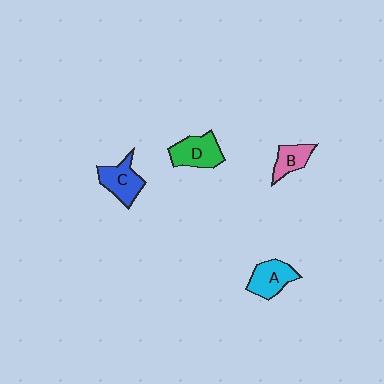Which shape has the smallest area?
Shape B (pink).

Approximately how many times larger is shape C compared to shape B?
Approximately 1.4 times.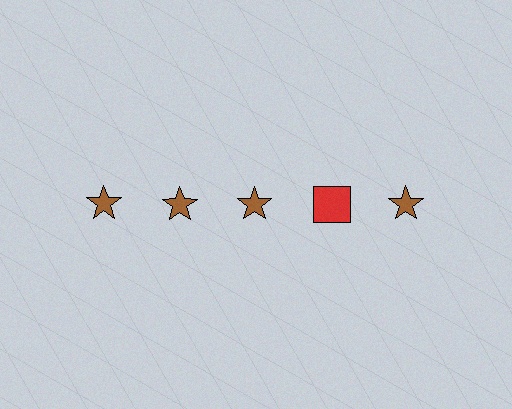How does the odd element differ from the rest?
It differs in both color (red instead of brown) and shape (square instead of star).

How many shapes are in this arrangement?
There are 5 shapes arranged in a grid pattern.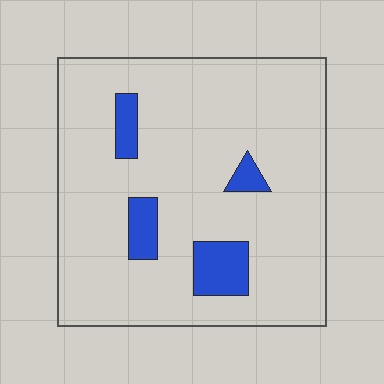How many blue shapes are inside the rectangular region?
4.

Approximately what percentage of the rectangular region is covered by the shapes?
Approximately 10%.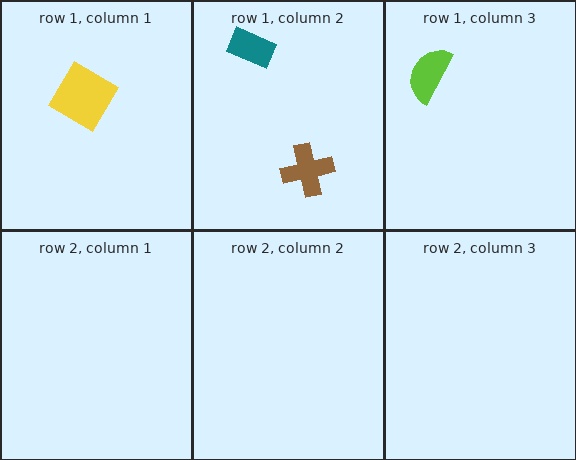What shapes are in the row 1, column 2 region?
The teal rectangle, the brown cross.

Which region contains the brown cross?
The row 1, column 2 region.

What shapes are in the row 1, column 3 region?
The lime semicircle.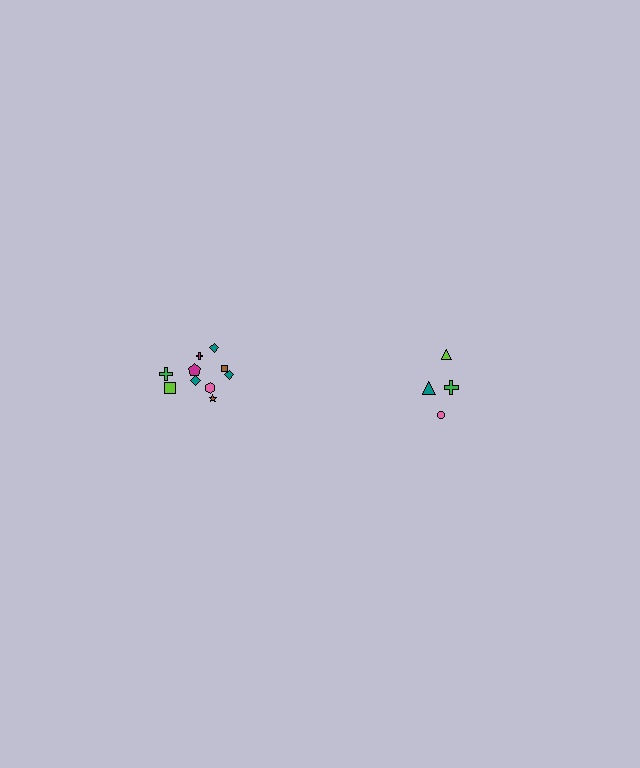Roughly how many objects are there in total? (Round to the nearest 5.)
Roughly 15 objects in total.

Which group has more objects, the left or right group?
The left group.